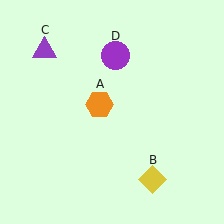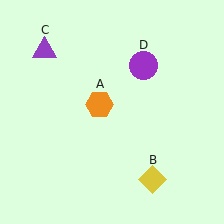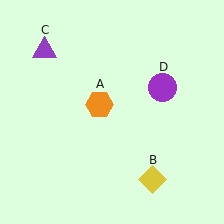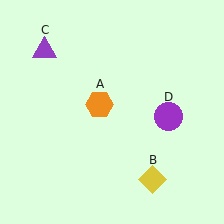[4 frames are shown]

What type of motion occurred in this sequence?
The purple circle (object D) rotated clockwise around the center of the scene.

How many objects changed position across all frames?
1 object changed position: purple circle (object D).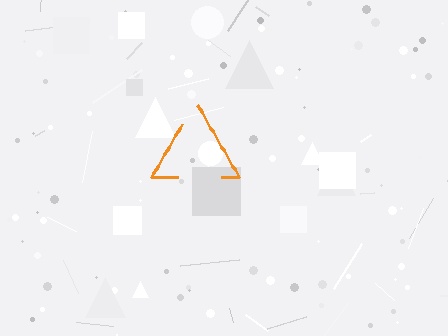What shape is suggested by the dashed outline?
The dashed outline suggests a triangle.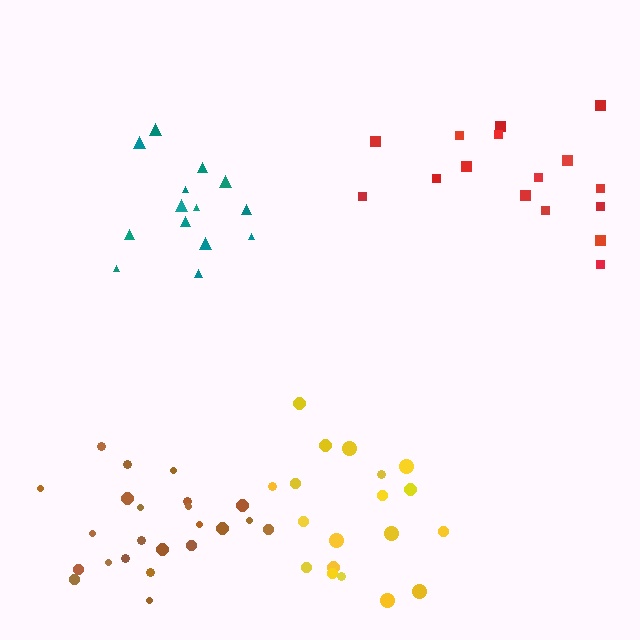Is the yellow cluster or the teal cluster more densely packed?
Teal.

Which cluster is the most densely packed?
Brown.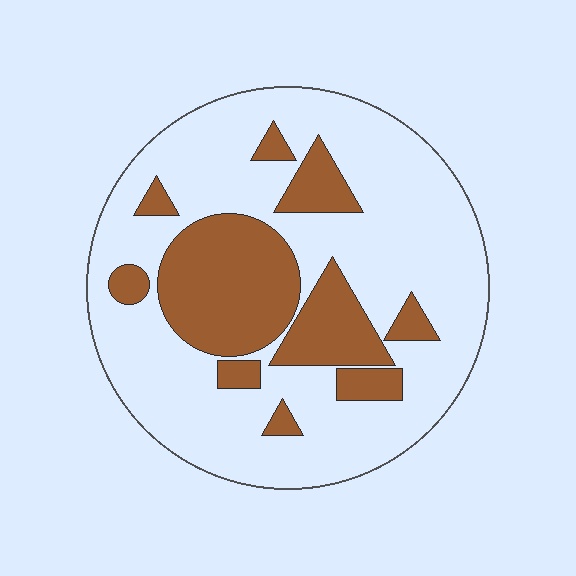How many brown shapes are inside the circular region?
10.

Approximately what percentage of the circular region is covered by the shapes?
Approximately 30%.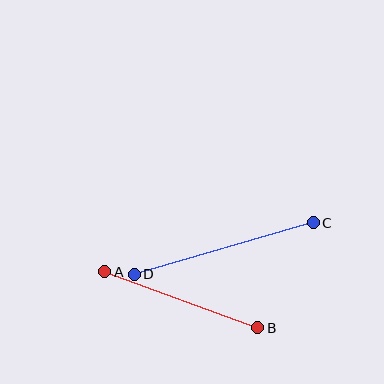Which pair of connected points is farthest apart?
Points C and D are farthest apart.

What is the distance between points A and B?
The distance is approximately 163 pixels.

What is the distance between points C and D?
The distance is approximately 186 pixels.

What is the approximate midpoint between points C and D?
The midpoint is at approximately (224, 248) pixels.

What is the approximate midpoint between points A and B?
The midpoint is at approximately (181, 300) pixels.